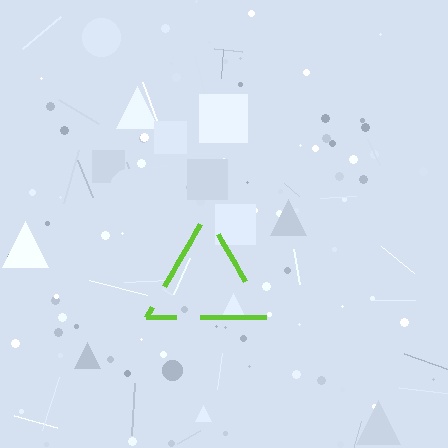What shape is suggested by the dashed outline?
The dashed outline suggests a triangle.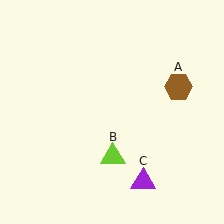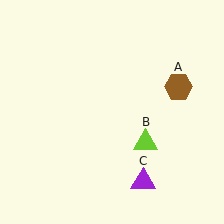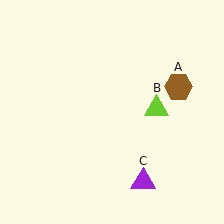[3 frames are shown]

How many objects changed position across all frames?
1 object changed position: lime triangle (object B).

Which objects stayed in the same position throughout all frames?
Brown hexagon (object A) and purple triangle (object C) remained stationary.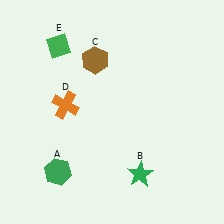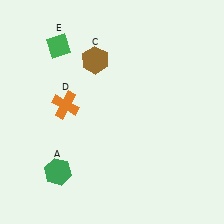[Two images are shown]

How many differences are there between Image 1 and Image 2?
There is 1 difference between the two images.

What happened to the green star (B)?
The green star (B) was removed in Image 2. It was in the bottom-right area of Image 1.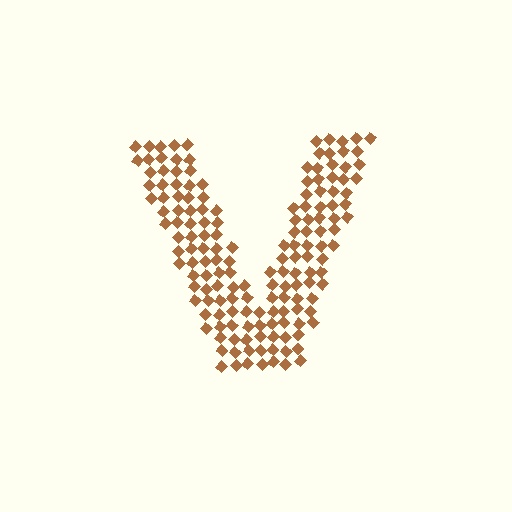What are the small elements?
The small elements are diamonds.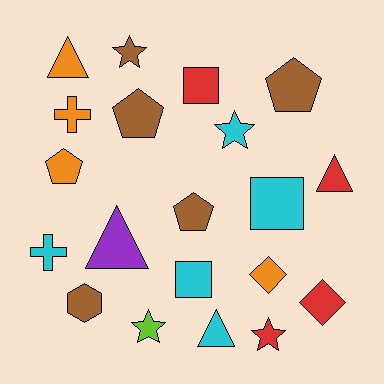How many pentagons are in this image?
There are 4 pentagons.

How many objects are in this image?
There are 20 objects.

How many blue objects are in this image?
There are no blue objects.